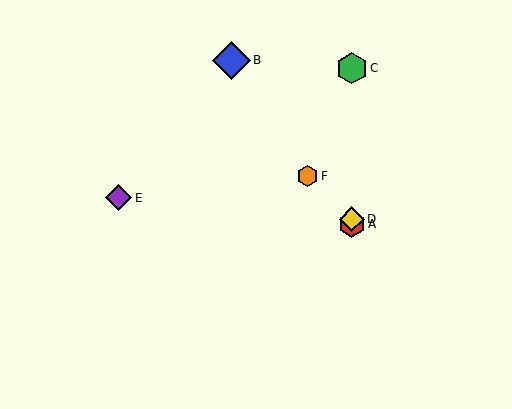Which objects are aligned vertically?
Objects A, C, D are aligned vertically.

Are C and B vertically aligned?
No, C is at x≈352 and B is at x≈231.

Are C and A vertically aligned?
Yes, both are at x≈352.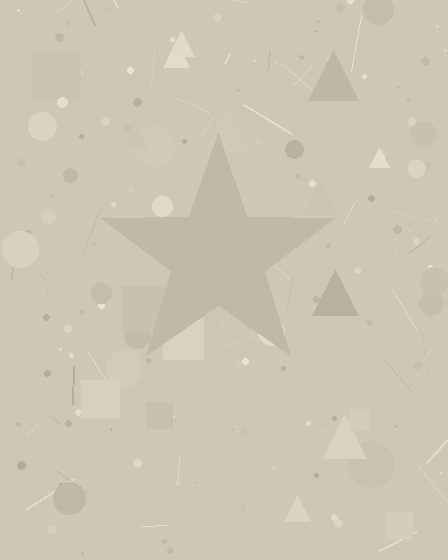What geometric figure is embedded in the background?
A star is embedded in the background.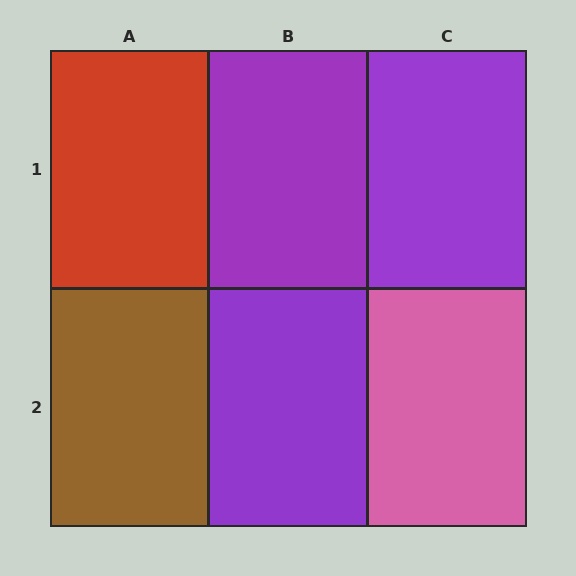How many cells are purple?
3 cells are purple.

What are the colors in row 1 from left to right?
Red, purple, purple.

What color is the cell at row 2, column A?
Brown.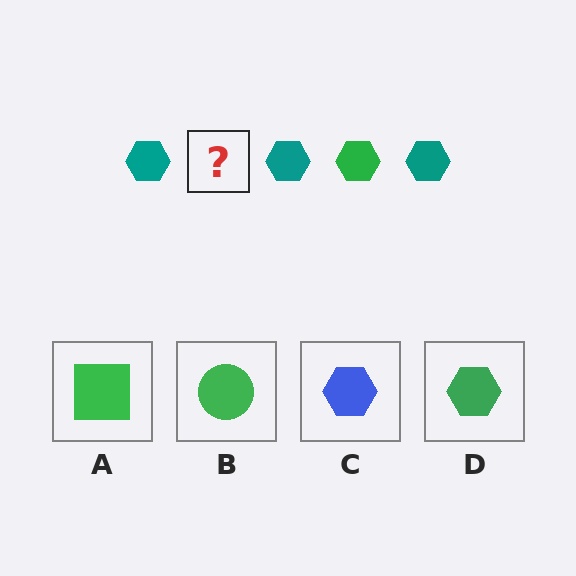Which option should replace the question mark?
Option D.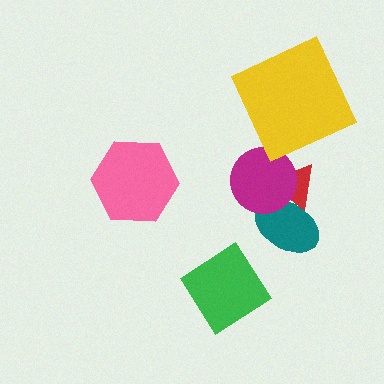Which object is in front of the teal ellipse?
The magenta circle is in front of the teal ellipse.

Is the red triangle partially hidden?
Yes, it is partially covered by another shape.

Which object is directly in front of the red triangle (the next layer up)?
The teal ellipse is directly in front of the red triangle.